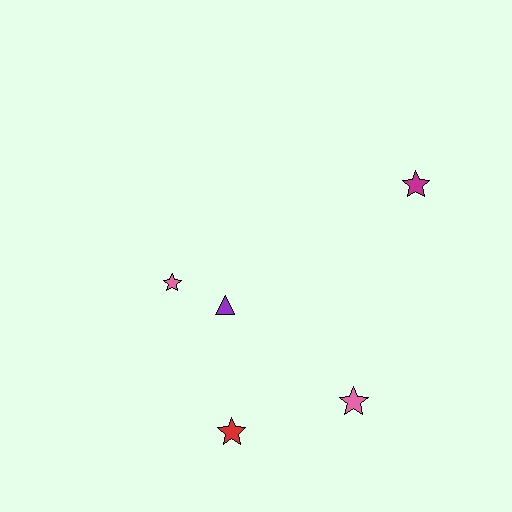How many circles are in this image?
There are no circles.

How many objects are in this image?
There are 5 objects.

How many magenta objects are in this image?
There is 1 magenta object.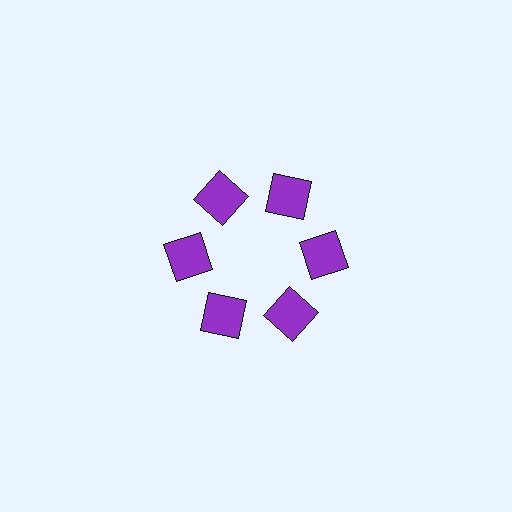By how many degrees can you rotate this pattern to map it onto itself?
The pattern maps onto itself every 60 degrees of rotation.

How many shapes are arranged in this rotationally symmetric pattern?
There are 6 shapes, arranged in 6 groups of 1.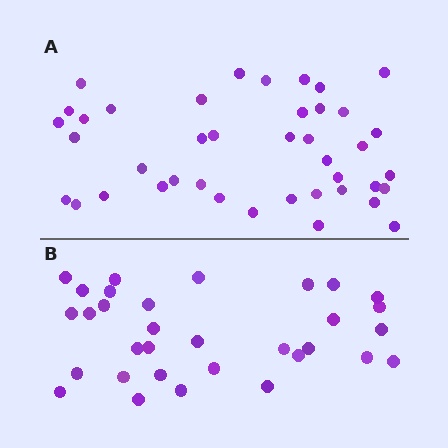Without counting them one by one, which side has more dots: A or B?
Region A (the top region) has more dots.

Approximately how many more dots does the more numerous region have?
Region A has roughly 8 or so more dots than region B.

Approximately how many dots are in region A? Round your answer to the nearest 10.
About 40 dots. (The exact count is 41, which rounds to 40.)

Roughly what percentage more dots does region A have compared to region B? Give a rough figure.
About 30% more.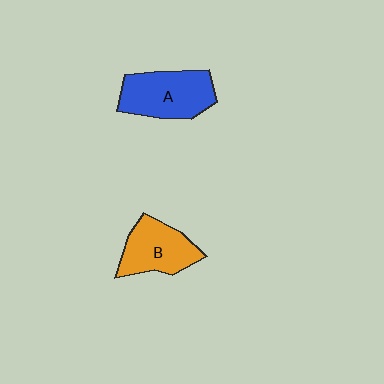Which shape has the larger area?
Shape A (blue).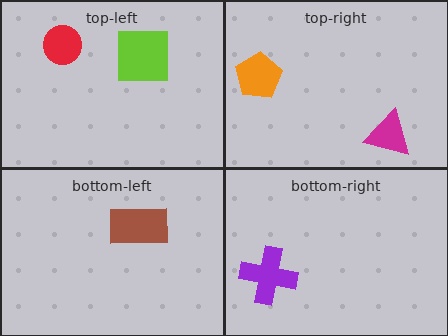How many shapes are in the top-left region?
2.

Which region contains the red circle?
The top-left region.